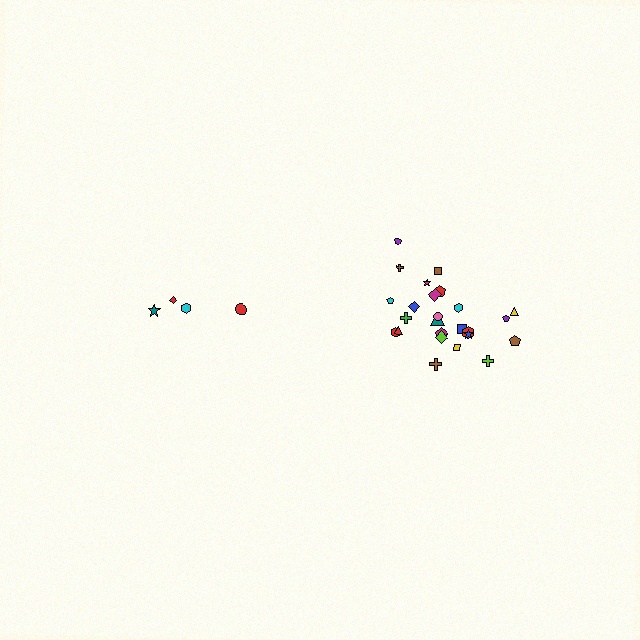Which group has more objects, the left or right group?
The right group.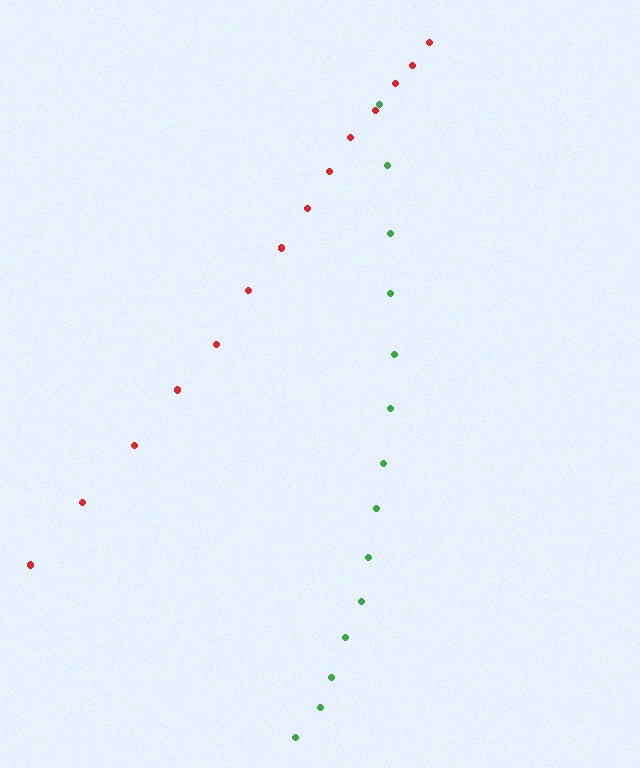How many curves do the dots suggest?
There are 2 distinct paths.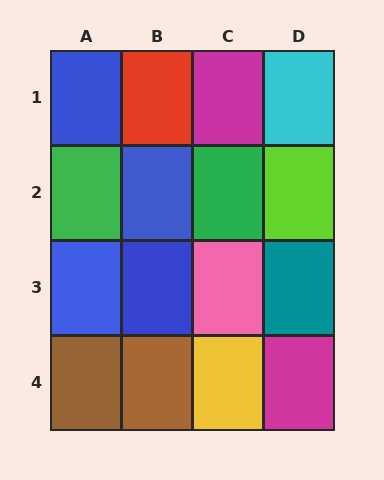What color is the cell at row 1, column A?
Blue.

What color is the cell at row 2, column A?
Green.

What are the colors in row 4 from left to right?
Brown, brown, yellow, magenta.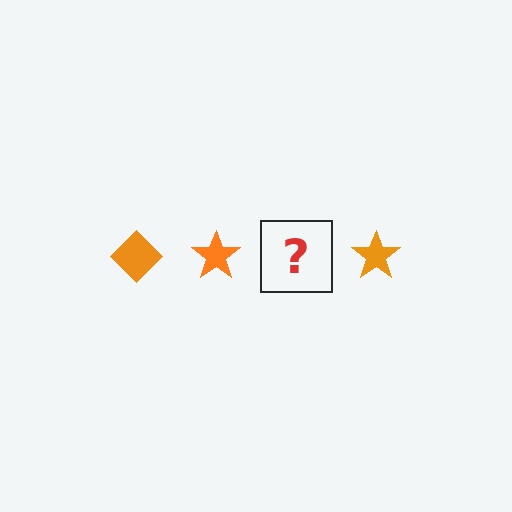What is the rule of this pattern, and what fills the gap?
The rule is that the pattern cycles through diamond, star shapes in orange. The gap should be filled with an orange diamond.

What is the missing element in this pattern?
The missing element is an orange diamond.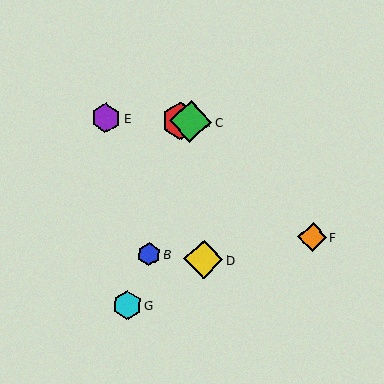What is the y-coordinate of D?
Object D is at y≈259.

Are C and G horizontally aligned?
No, C is at y≈121 and G is at y≈305.